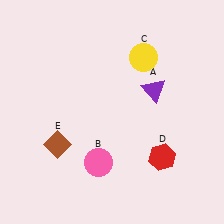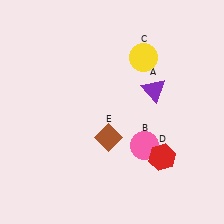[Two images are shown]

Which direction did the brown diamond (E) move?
The brown diamond (E) moved right.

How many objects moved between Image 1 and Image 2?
2 objects moved between the two images.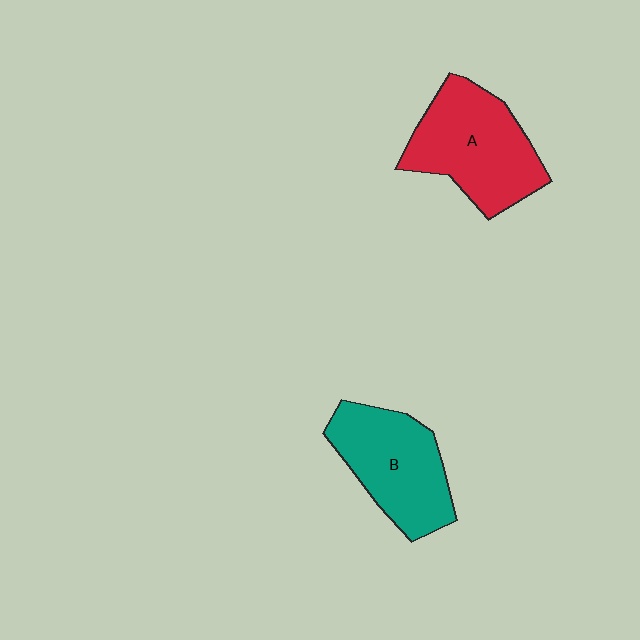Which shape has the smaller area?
Shape B (teal).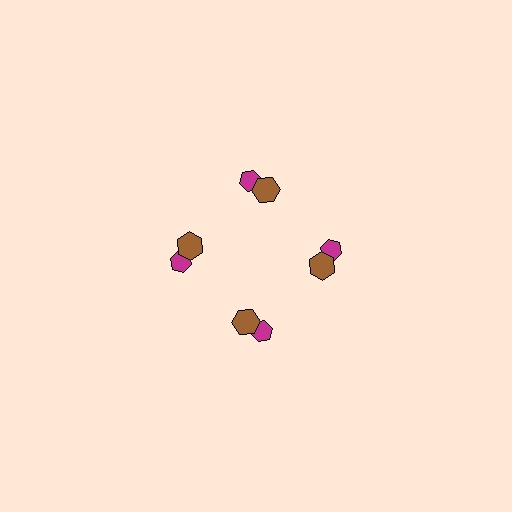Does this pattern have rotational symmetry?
Yes, this pattern has 4-fold rotational symmetry. It looks the same after rotating 90 degrees around the center.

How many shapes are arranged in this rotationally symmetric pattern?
There are 8 shapes, arranged in 4 groups of 2.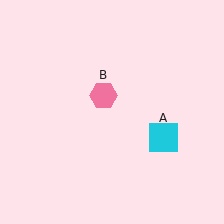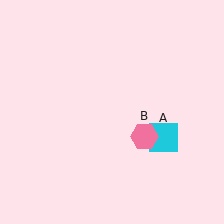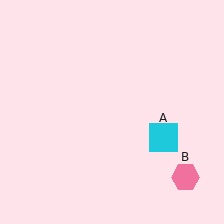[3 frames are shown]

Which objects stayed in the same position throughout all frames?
Cyan square (object A) remained stationary.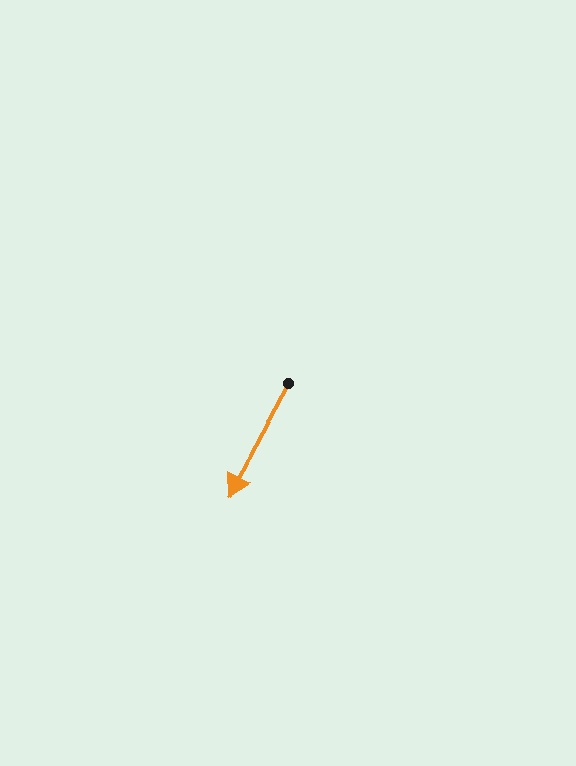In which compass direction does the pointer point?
Southwest.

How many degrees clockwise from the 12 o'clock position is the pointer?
Approximately 208 degrees.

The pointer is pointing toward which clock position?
Roughly 7 o'clock.